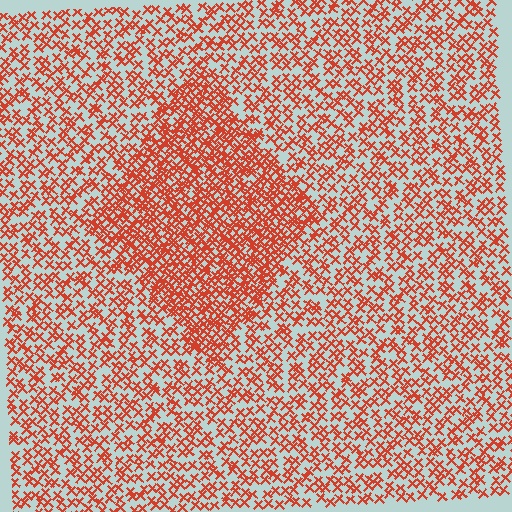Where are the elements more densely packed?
The elements are more densely packed inside the diamond boundary.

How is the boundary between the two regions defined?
The boundary is defined by a change in element density (approximately 1.9x ratio). All elements are the same color, size, and shape.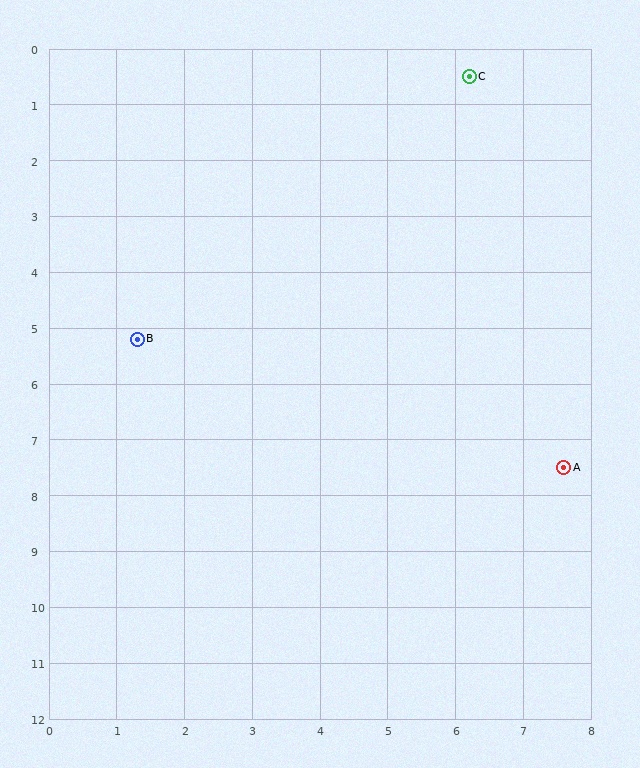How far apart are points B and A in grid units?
Points B and A are about 6.7 grid units apart.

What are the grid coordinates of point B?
Point B is at approximately (1.3, 5.2).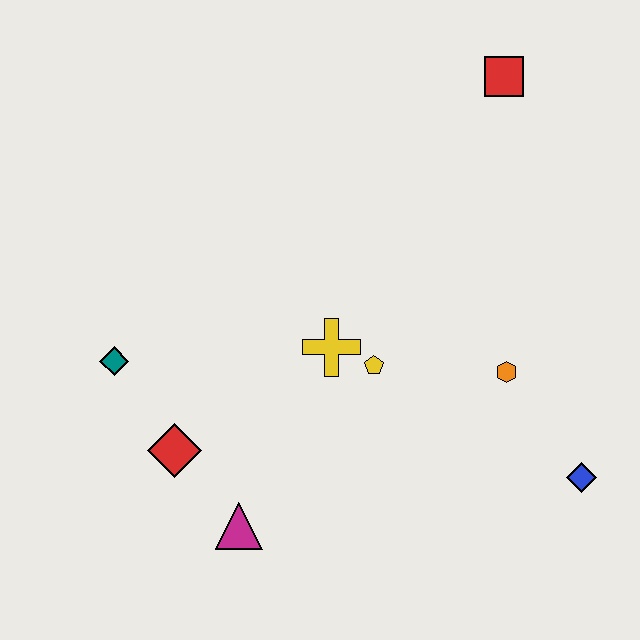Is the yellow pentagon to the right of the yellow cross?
Yes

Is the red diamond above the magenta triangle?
Yes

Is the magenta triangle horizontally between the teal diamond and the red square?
Yes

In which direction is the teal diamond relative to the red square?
The teal diamond is to the left of the red square.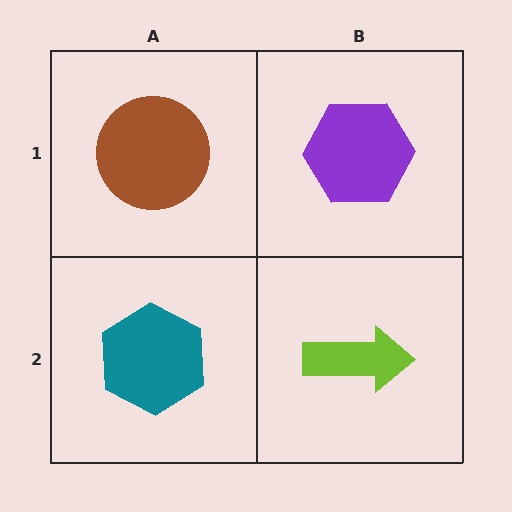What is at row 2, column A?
A teal hexagon.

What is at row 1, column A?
A brown circle.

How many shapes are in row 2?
2 shapes.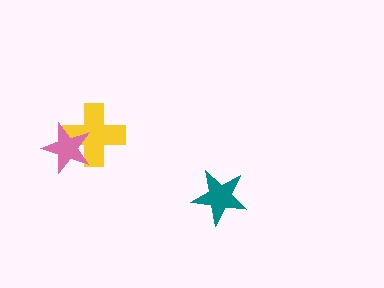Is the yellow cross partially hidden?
Yes, it is partially covered by another shape.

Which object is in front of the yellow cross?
The pink star is in front of the yellow cross.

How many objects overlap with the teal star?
0 objects overlap with the teal star.